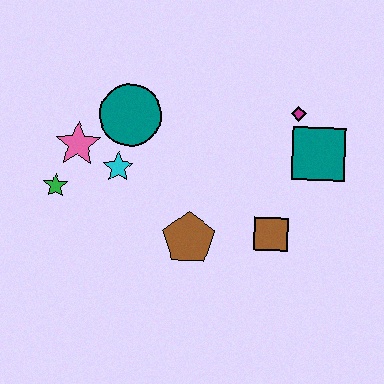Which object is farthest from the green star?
The teal square is farthest from the green star.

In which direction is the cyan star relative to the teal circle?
The cyan star is below the teal circle.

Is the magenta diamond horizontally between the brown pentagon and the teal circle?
No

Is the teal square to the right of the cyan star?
Yes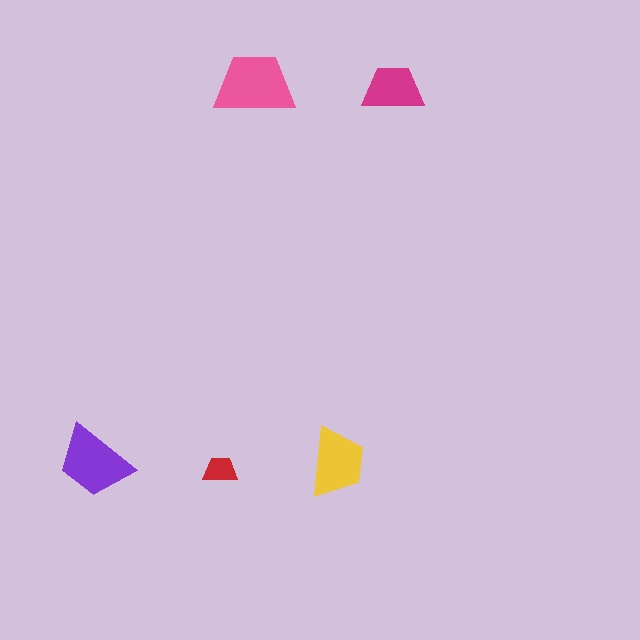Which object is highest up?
The pink trapezoid is topmost.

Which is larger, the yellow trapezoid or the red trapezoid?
The yellow one.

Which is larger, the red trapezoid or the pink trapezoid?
The pink one.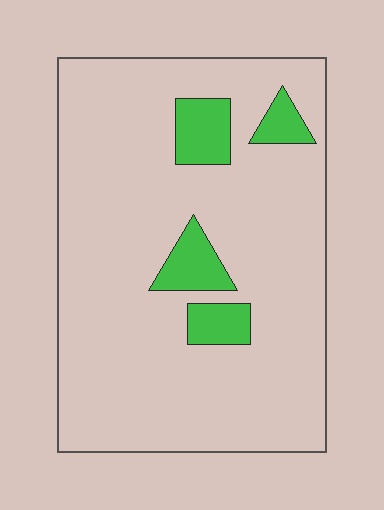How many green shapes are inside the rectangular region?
4.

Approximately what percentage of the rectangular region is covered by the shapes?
Approximately 10%.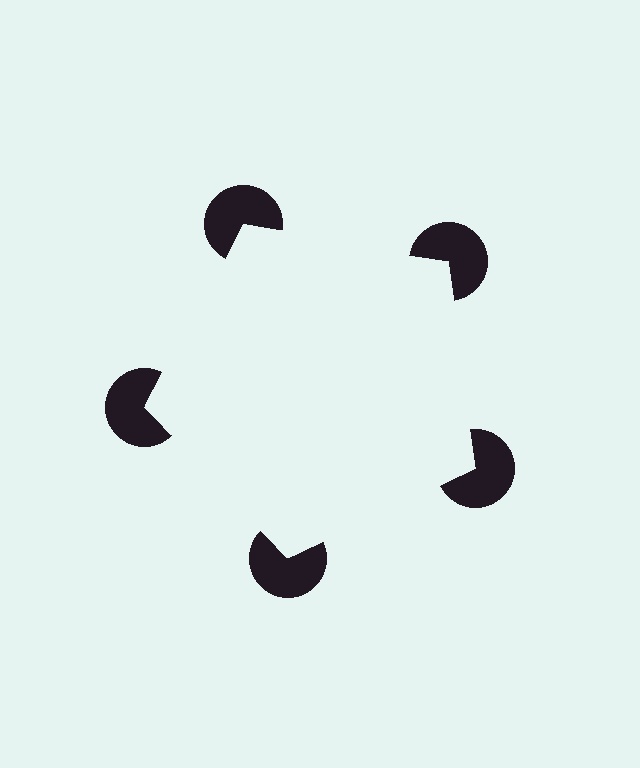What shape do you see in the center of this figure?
An illusory pentagon — its edges are inferred from the aligned wedge cuts in the pac-man discs, not physically drawn.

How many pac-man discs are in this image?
There are 5 — one at each vertex of the illusory pentagon.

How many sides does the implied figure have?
5 sides.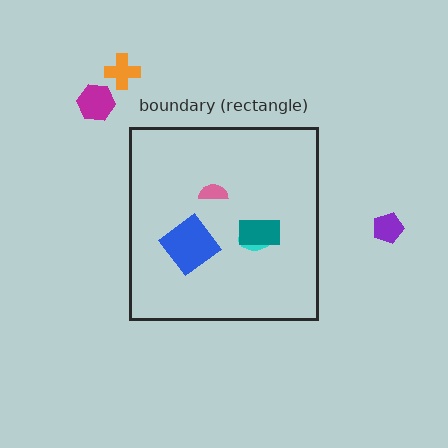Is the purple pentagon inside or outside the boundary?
Outside.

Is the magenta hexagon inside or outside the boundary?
Outside.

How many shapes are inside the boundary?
4 inside, 3 outside.